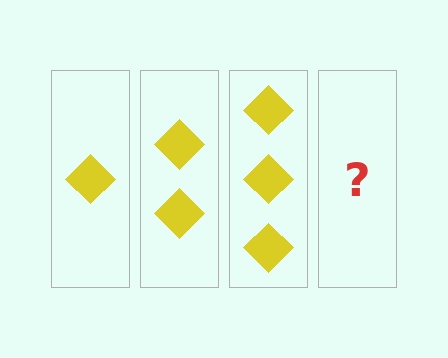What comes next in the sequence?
The next element should be 4 diamonds.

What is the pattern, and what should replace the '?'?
The pattern is that each step adds one more diamond. The '?' should be 4 diamonds.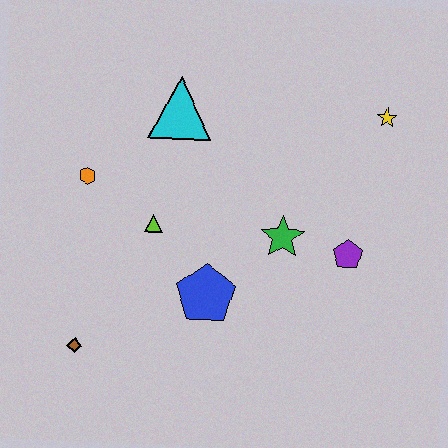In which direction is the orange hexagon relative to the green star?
The orange hexagon is to the left of the green star.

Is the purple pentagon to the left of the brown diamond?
No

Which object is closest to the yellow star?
The purple pentagon is closest to the yellow star.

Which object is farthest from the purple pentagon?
The brown diamond is farthest from the purple pentagon.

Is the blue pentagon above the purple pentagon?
No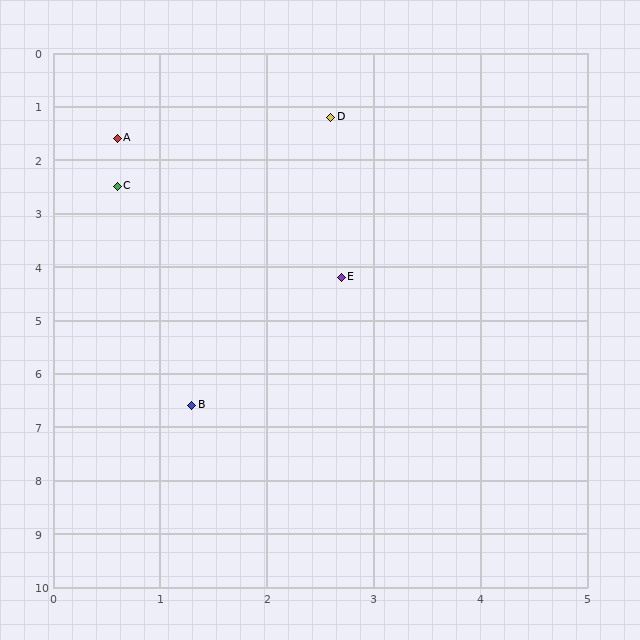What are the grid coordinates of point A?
Point A is at approximately (0.6, 1.6).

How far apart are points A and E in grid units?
Points A and E are about 3.3 grid units apart.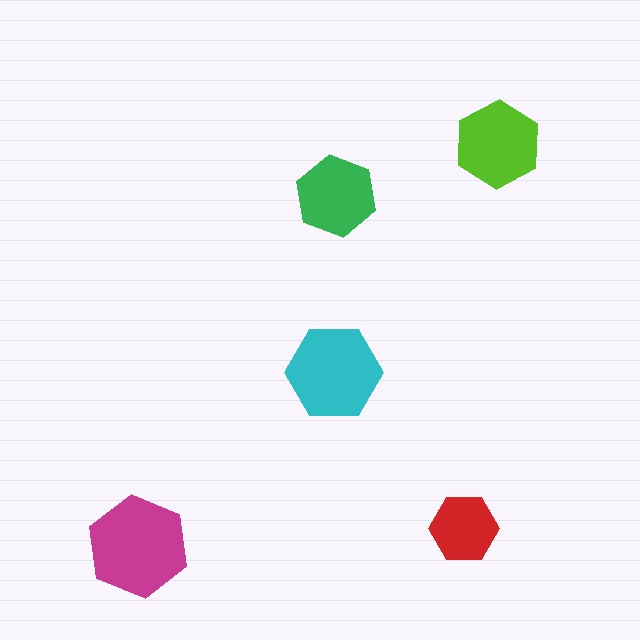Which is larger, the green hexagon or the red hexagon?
The green one.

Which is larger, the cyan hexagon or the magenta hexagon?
The magenta one.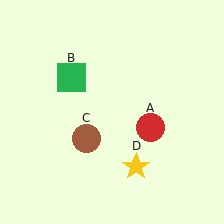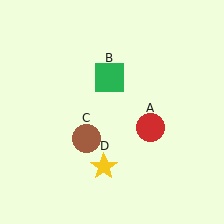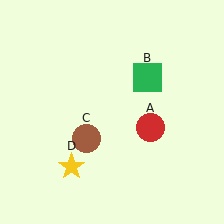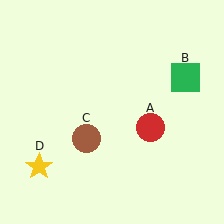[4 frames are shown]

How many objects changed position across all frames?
2 objects changed position: green square (object B), yellow star (object D).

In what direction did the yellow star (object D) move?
The yellow star (object D) moved left.